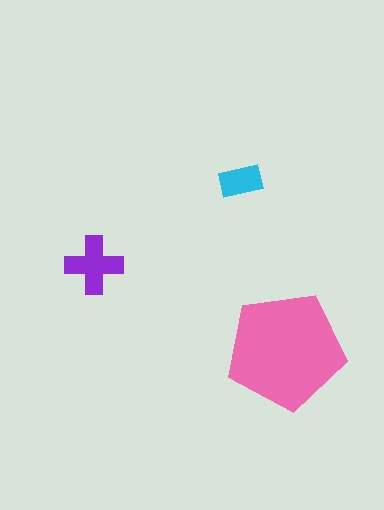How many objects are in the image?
There are 3 objects in the image.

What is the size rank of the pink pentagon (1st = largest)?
1st.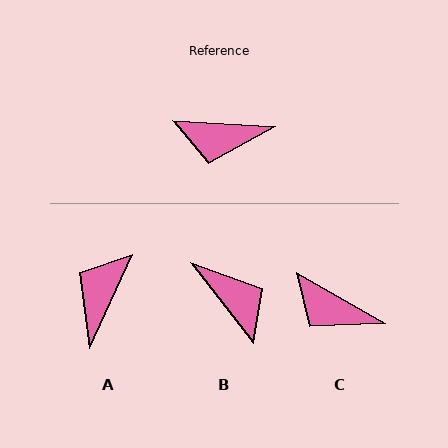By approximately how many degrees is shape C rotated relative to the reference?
Approximately 26 degrees clockwise.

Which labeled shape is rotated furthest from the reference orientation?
B, about 131 degrees away.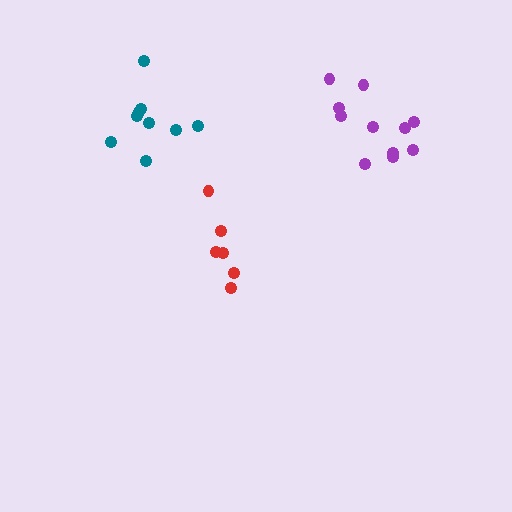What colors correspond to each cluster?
The clusters are colored: purple, red, teal.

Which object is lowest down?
The red cluster is bottommost.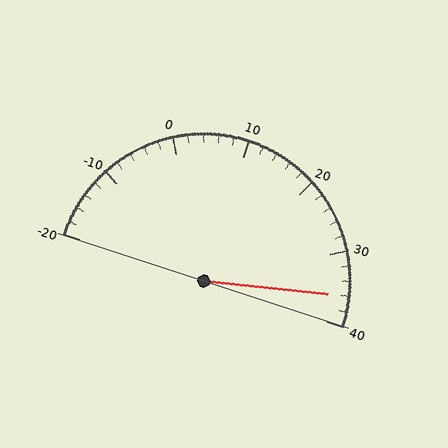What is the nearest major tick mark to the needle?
The nearest major tick mark is 40.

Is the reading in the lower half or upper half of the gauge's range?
The reading is in the upper half of the range (-20 to 40).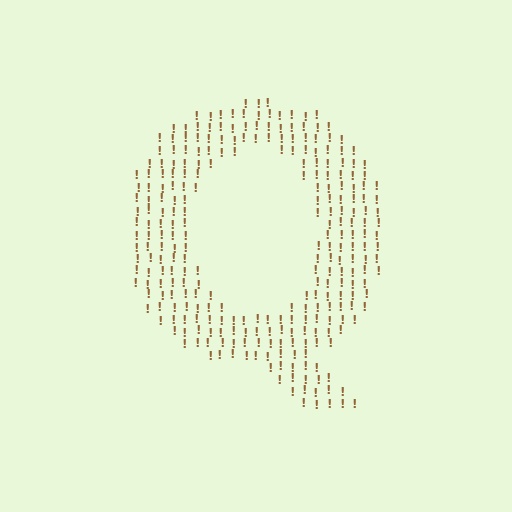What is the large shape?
The large shape is the letter Q.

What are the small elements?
The small elements are exclamation marks.